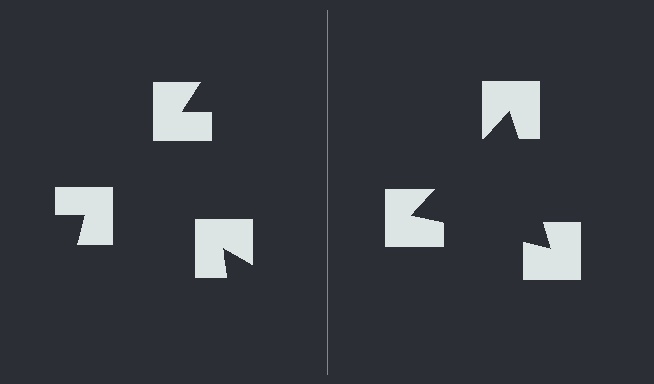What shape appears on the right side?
An illusory triangle.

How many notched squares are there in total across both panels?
6 — 3 on each side.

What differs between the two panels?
The notched squares are positioned identically on both sides; only the wedge orientations differ. On the right they align to a triangle; on the left they are misaligned.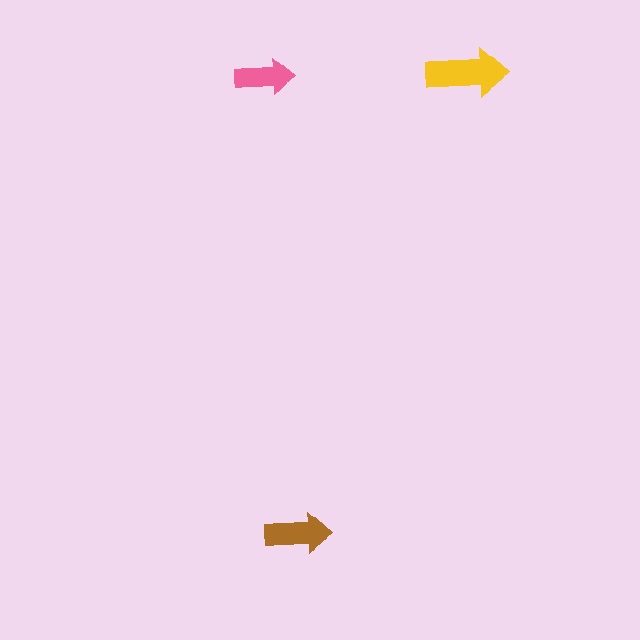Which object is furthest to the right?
The yellow arrow is rightmost.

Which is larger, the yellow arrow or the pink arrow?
The yellow one.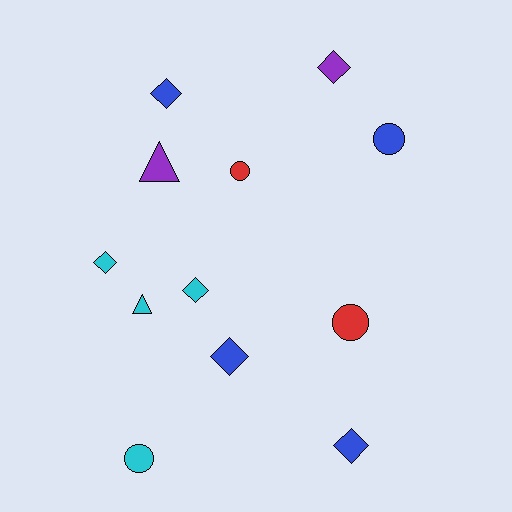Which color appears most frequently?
Blue, with 4 objects.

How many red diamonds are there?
There are no red diamonds.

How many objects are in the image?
There are 12 objects.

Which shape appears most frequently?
Diamond, with 6 objects.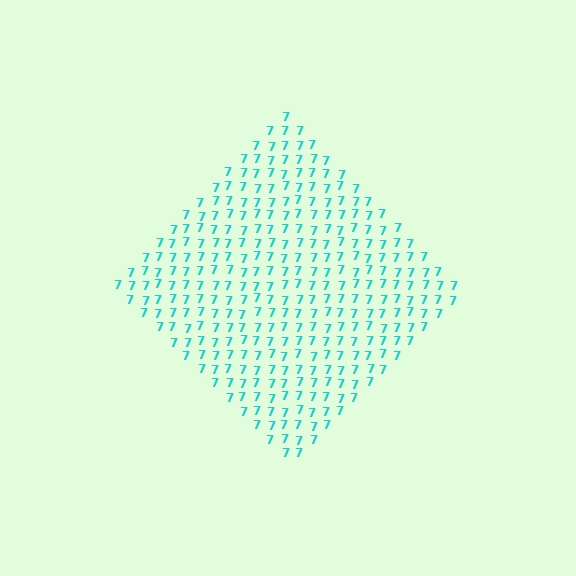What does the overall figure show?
The overall figure shows a diamond.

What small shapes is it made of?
It is made of small digit 7's.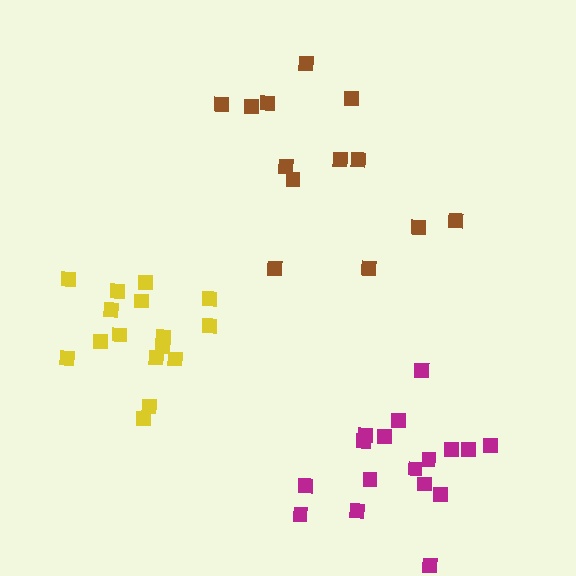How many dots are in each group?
Group 1: 16 dots, Group 2: 13 dots, Group 3: 17 dots (46 total).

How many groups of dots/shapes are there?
There are 3 groups.